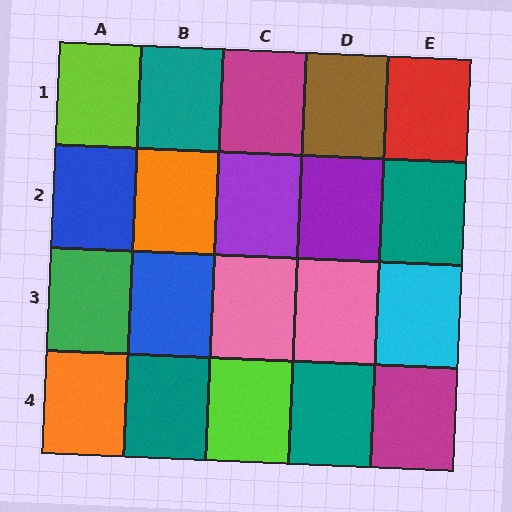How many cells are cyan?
1 cell is cyan.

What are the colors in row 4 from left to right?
Orange, teal, lime, teal, magenta.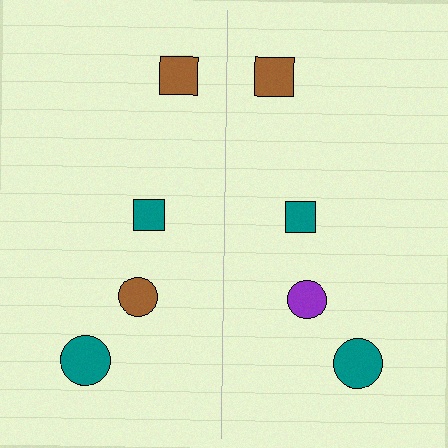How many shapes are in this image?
There are 8 shapes in this image.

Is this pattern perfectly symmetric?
No, the pattern is not perfectly symmetric. The purple circle on the right side breaks the symmetry — its mirror counterpart is brown.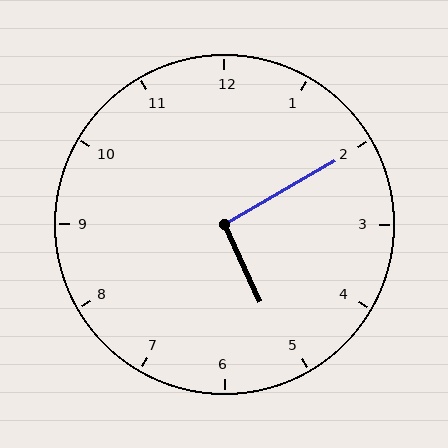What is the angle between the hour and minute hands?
Approximately 95 degrees.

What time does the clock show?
5:10.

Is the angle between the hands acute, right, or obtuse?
It is right.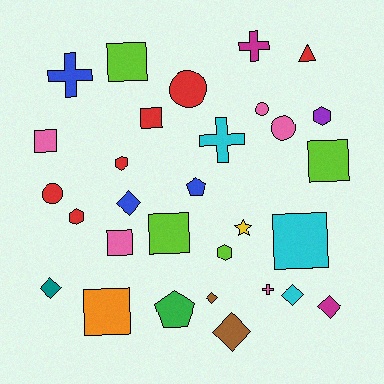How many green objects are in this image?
There is 1 green object.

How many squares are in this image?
There are 8 squares.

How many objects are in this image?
There are 30 objects.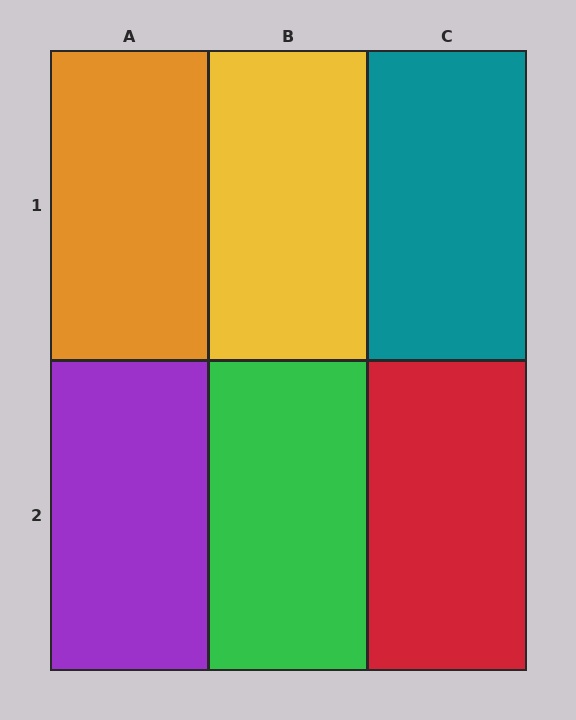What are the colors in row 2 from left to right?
Purple, green, red.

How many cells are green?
1 cell is green.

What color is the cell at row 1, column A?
Orange.